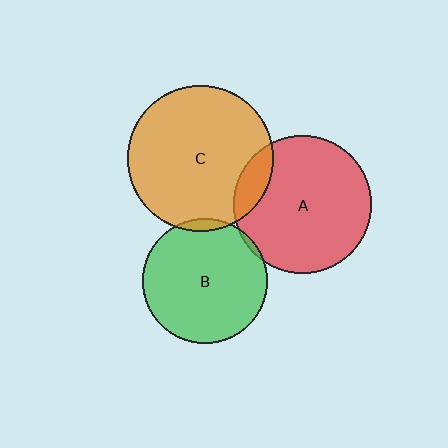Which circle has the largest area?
Circle C (orange).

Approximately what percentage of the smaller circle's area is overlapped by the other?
Approximately 5%.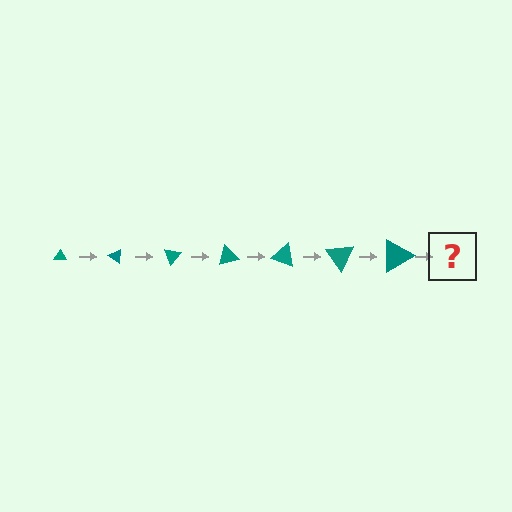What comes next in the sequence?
The next element should be a triangle, larger than the previous one and rotated 245 degrees from the start.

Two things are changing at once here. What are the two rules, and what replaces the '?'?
The two rules are that the triangle grows larger each step and it rotates 35 degrees each step. The '?' should be a triangle, larger than the previous one and rotated 245 degrees from the start.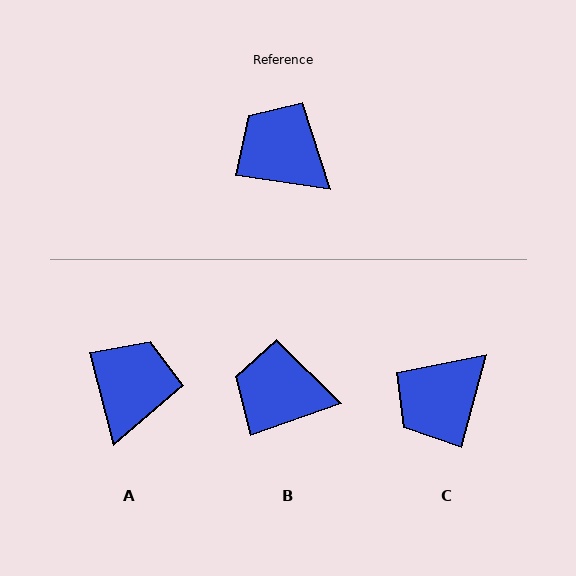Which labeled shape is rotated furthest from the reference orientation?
C, about 83 degrees away.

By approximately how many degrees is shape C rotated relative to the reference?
Approximately 83 degrees counter-clockwise.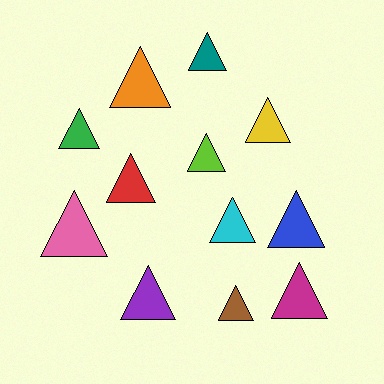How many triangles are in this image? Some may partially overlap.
There are 12 triangles.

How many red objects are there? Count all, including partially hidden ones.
There is 1 red object.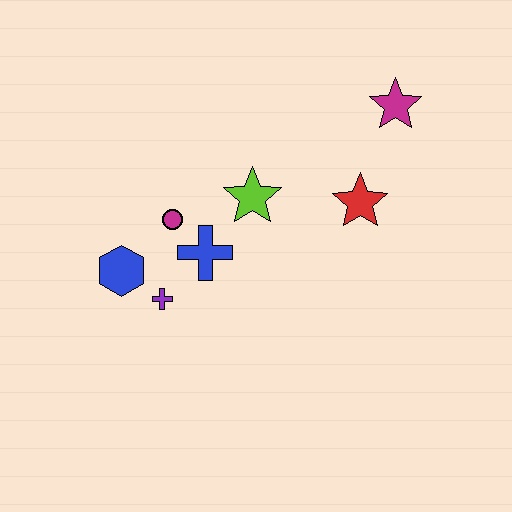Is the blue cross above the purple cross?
Yes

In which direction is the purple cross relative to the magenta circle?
The purple cross is below the magenta circle.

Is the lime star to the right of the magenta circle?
Yes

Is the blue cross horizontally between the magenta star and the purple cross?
Yes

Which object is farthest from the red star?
The blue hexagon is farthest from the red star.